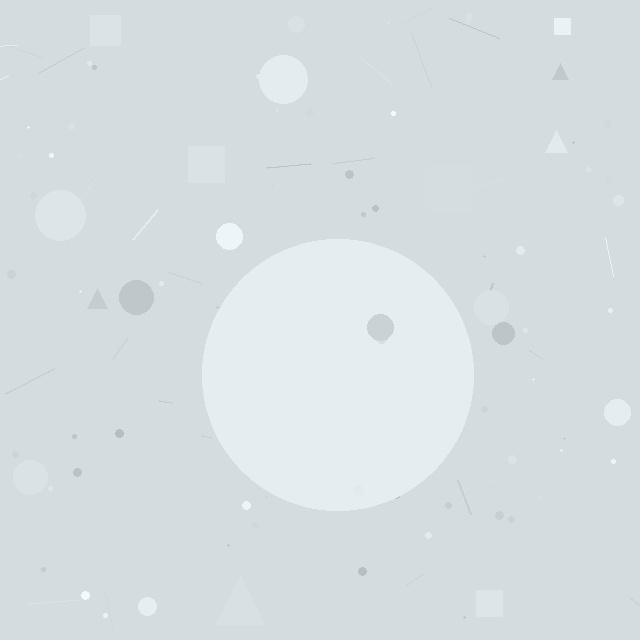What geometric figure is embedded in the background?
A circle is embedded in the background.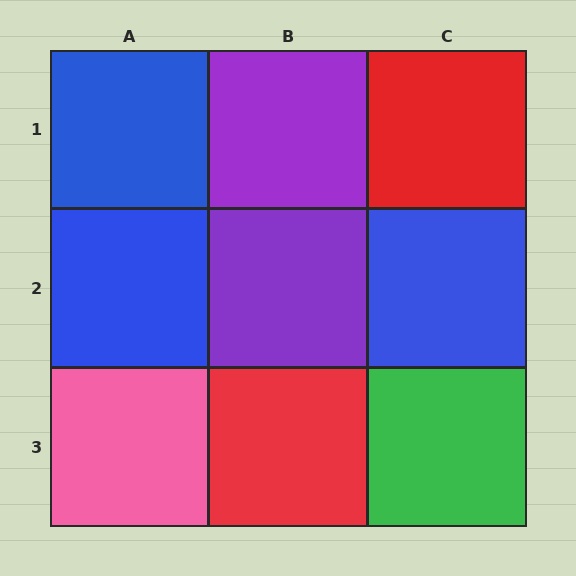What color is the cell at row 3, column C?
Green.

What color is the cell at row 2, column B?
Purple.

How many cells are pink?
1 cell is pink.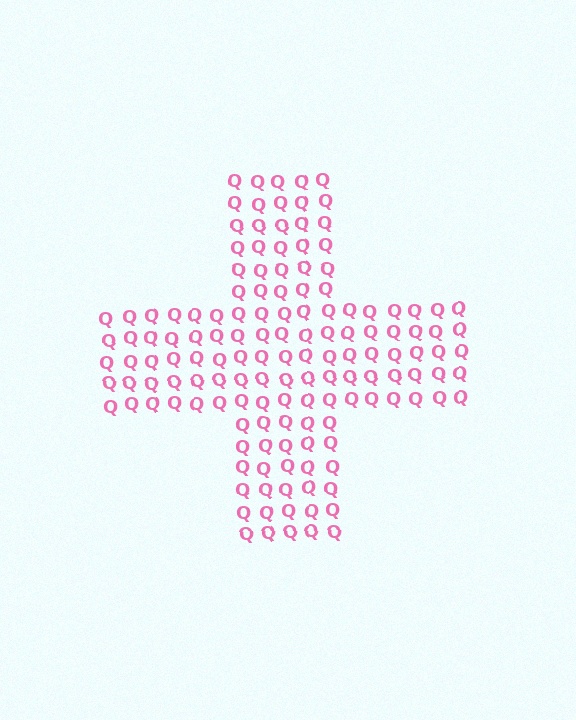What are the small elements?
The small elements are letter Q's.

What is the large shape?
The large shape is a cross.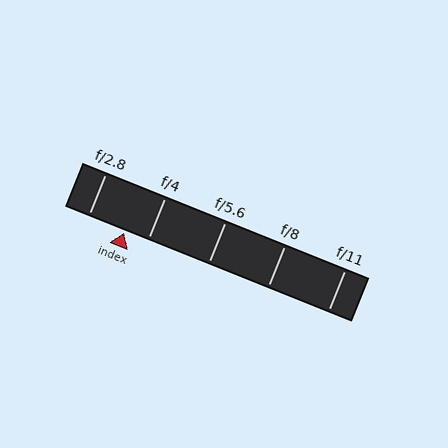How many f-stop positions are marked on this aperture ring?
There are 5 f-stop positions marked.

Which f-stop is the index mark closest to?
The index mark is closest to f/4.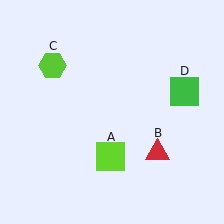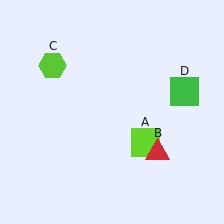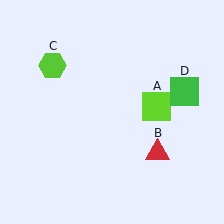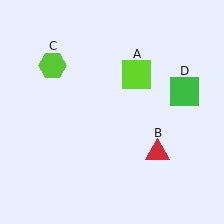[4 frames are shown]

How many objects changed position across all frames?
1 object changed position: lime square (object A).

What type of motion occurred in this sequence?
The lime square (object A) rotated counterclockwise around the center of the scene.